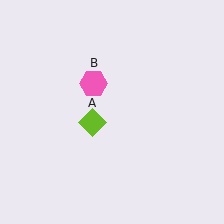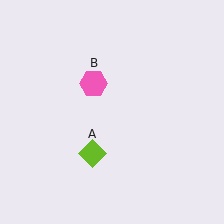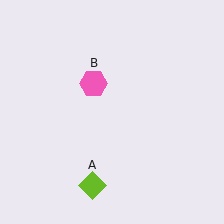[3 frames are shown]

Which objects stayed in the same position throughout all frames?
Pink hexagon (object B) remained stationary.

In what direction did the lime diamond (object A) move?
The lime diamond (object A) moved down.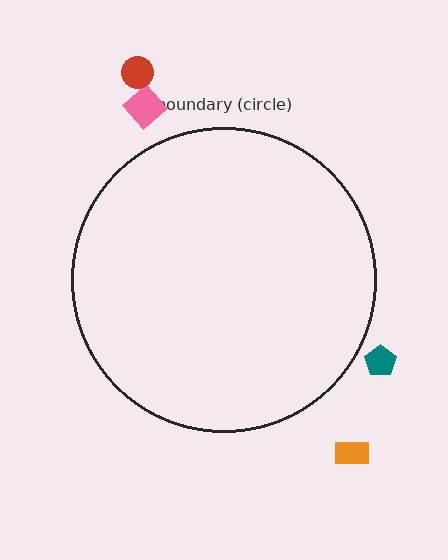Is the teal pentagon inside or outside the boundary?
Outside.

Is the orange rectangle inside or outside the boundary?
Outside.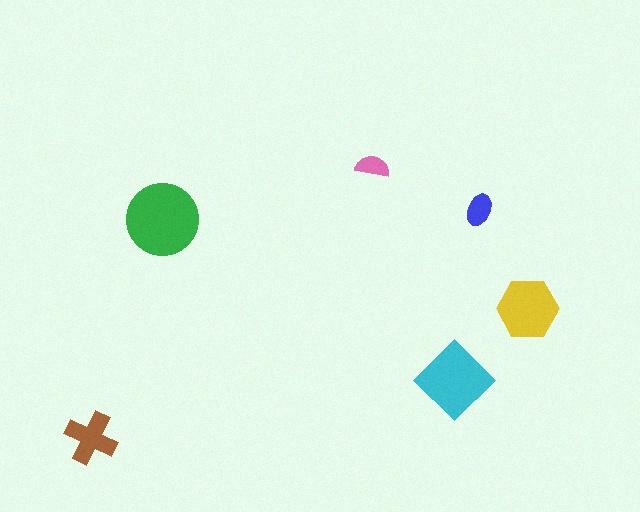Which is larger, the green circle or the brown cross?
The green circle.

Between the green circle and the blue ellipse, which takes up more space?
The green circle.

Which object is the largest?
The green circle.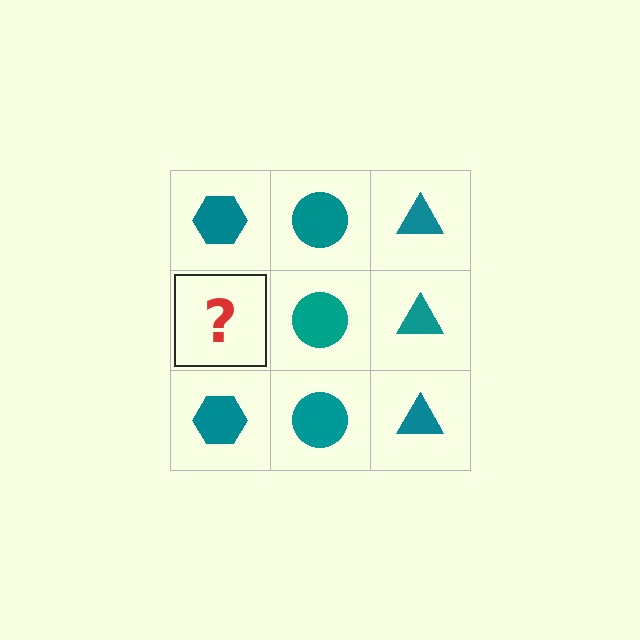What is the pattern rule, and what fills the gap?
The rule is that each column has a consistent shape. The gap should be filled with a teal hexagon.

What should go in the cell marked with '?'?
The missing cell should contain a teal hexagon.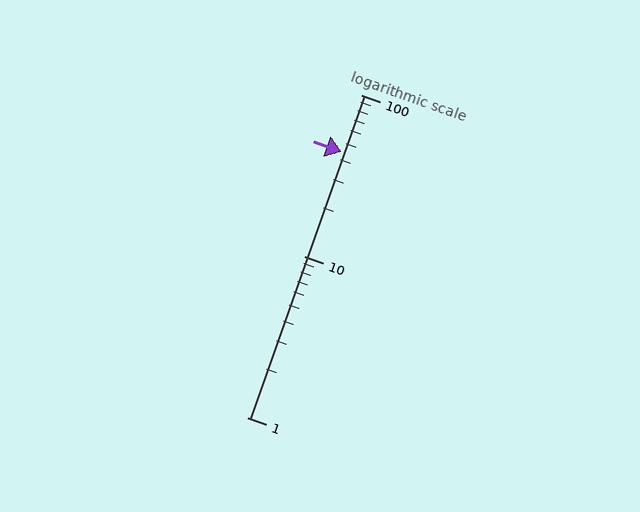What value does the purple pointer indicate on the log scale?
The pointer indicates approximately 44.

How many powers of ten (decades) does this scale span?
The scale spans 2 decades, from 1 to 100.